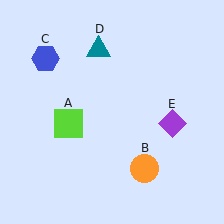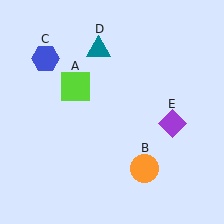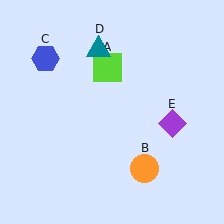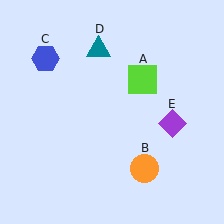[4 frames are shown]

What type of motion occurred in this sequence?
The lime square (object A) rotated clockwise around the center of the scene.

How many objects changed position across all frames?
1 object changed position: lime square (object A).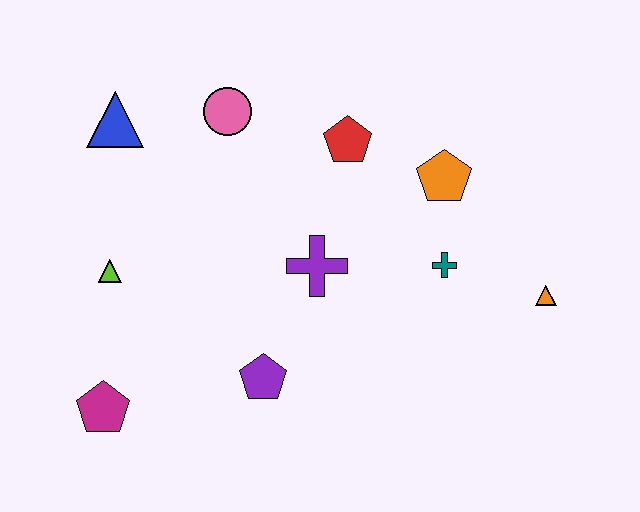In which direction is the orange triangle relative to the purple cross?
The orange triangle is to the right of the purple cross.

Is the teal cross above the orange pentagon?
No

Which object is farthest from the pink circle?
The orange triangle is farthest from the pink circle.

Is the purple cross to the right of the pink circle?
Yes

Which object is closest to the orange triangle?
The teal cross is closest to the orange triangle.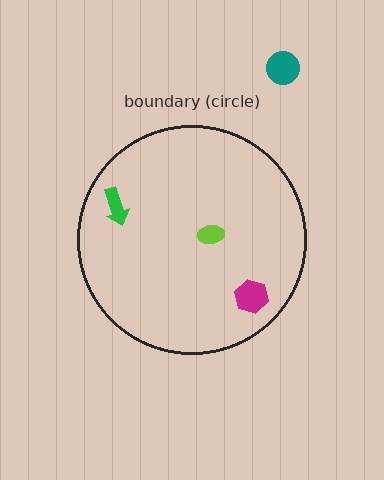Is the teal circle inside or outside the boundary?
Outside.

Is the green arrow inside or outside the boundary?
Inside.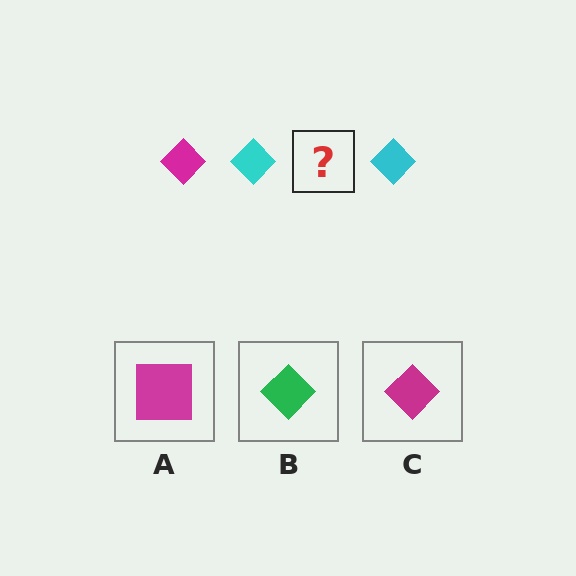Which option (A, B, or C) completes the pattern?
C.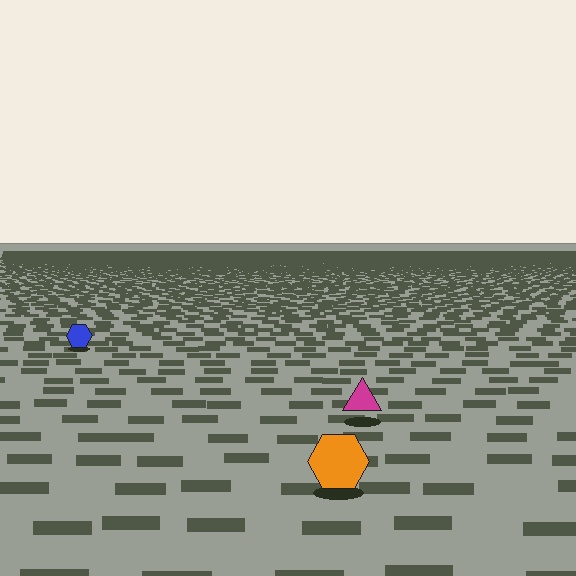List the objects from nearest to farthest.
From nearest to farthest: the orange hexagon, the magenta triangle, the blue hexagon.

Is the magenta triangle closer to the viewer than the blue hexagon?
Yes. The magenta triangle is closer — you can tell from the texture gradient: the ground texture is coarser near it.